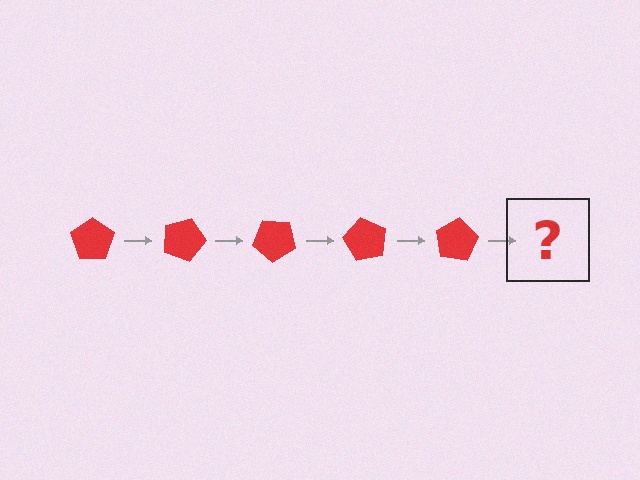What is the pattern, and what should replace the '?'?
The pattern is that the pentagon rotates 20 degrees each step. The '?' should be a red pentagon rotated 100 degrees.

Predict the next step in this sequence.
The next step is a red pentagon rotated 100 degrees.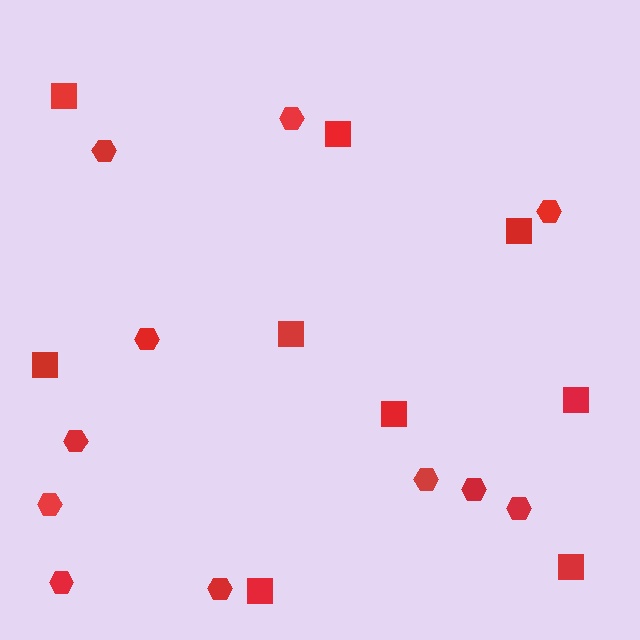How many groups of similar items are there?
There are 2 groups: one group of hexagons (11) and one group of squares (9).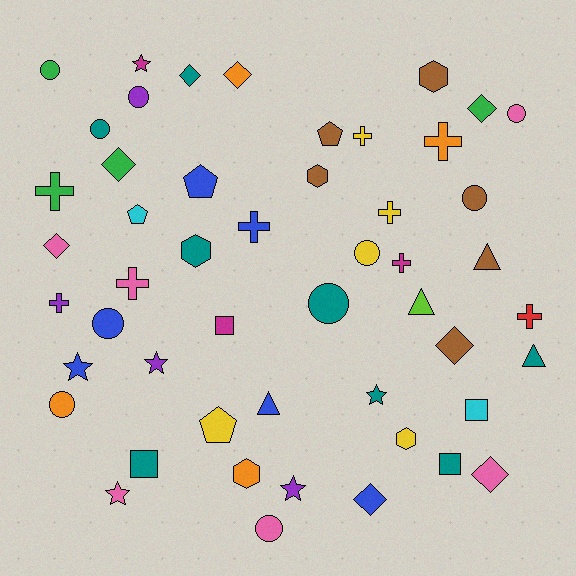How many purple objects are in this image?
There are 4 purple objects.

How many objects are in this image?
There are 50 objects.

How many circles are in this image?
There are 10 circles.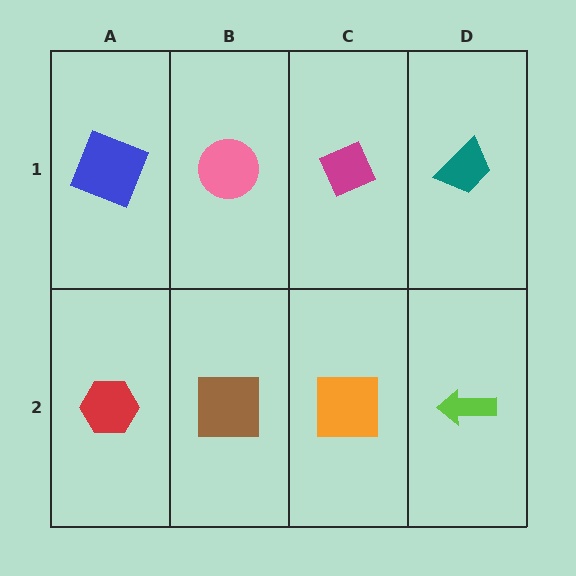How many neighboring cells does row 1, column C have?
3.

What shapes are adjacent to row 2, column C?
A magenta diamond (row 1, column C), a brown square (row 2, column B), a lime arrow (row 2, column D).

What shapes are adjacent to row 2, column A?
A blue square (row 1, column A), a brown square (row 2, column B).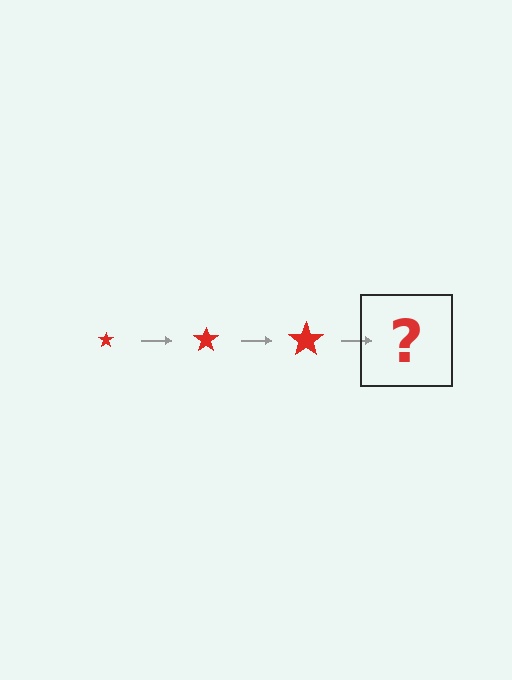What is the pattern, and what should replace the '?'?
The pattern is that the star gets progressively larger each step. The '?' should be a red star, larger than the previous one.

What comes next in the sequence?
The next element should be a red star, larger than the previous one.